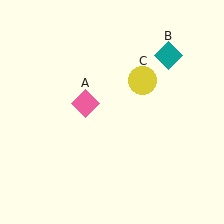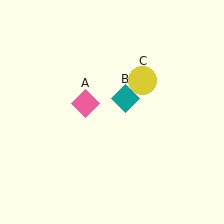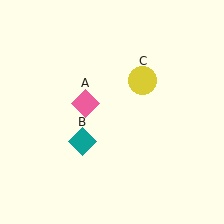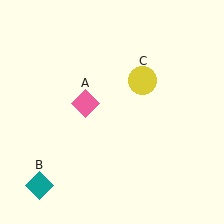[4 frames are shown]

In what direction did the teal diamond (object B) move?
The teal diamond (object B) moved down and to the left.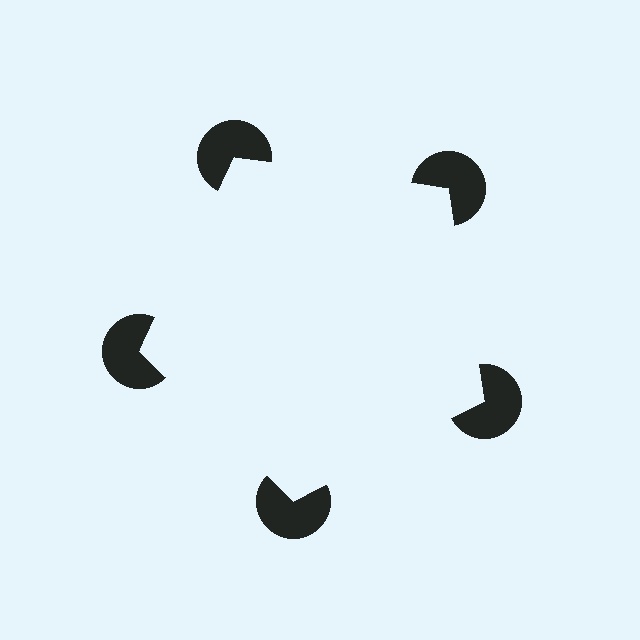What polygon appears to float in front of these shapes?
An illusory pentagon — its edges are inferred from the aligned wedge cuts in the pac-man discs, not physically drawn.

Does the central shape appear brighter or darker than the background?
It typically appears slightly brighter than the background, even though no actual brightness change is drawn.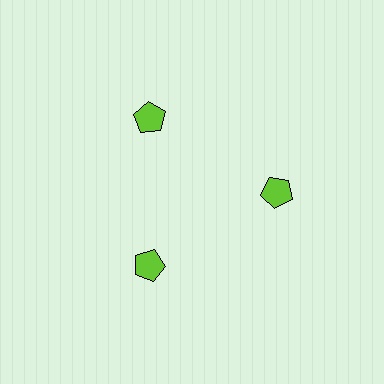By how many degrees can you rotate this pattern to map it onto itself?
The pattern maps onto itself every 120 degrees of rotation.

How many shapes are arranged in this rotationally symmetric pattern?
There are 3 shapes, arranged in 3 groups of 1.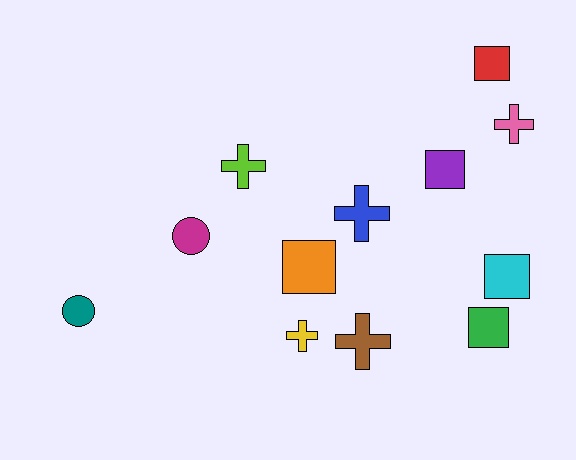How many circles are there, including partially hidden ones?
There are 2 circles.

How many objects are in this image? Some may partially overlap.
There are 12 objects.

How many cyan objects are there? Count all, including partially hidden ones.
There is 1 cyan object.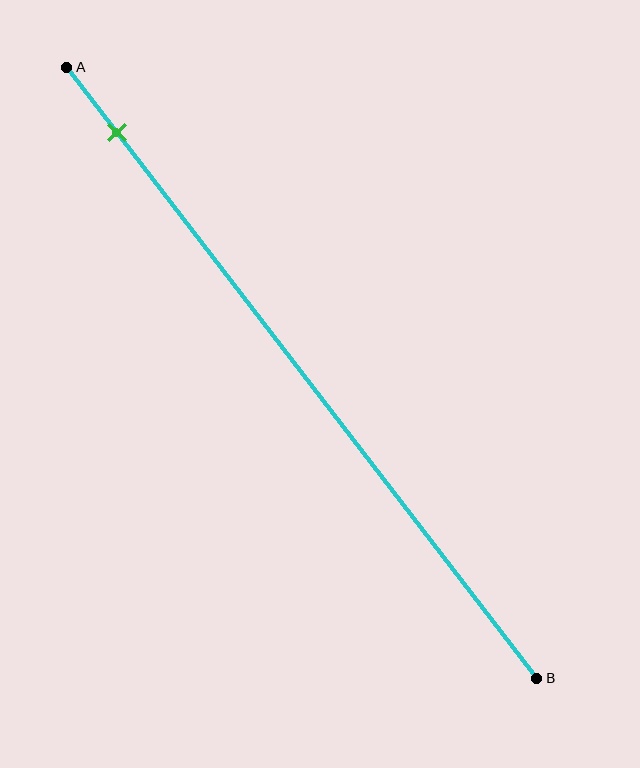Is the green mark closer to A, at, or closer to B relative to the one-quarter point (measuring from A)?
The green mark is closer to point A than the one-quarter point of segment AB.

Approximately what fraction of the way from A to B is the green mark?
The green mark is approximately 10% of the way from A to B.